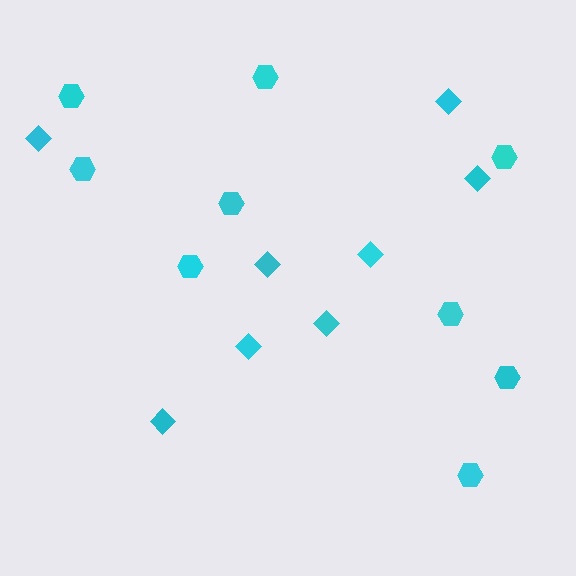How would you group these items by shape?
There are 2 groups: one group of hexagons (9) and one group of diamonds (8).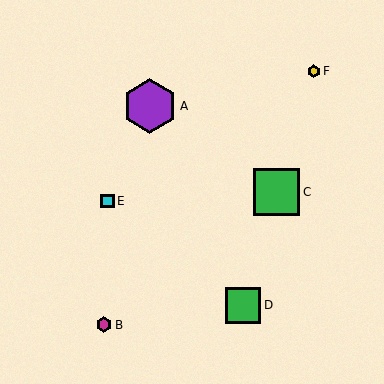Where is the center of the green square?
The center of the green square is at (243, 305).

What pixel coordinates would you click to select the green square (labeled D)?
Click at (243, 305) to select the green square D.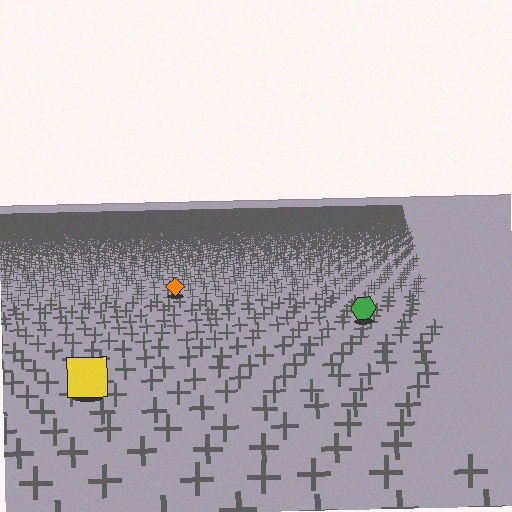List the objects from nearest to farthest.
From nearest to farthest: the yellow square, the green hexagon, the orange diamond.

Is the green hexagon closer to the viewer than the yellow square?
No. The yellow square is closer — you can tell from the texture gradient: the ground texture is coarser near it.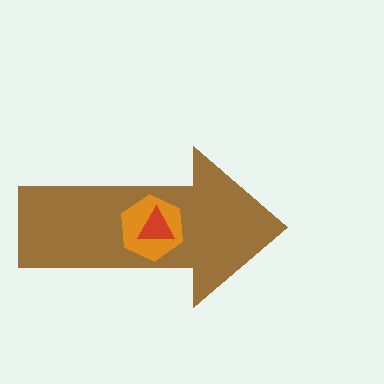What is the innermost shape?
The red triangle.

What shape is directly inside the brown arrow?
The orange hexagon.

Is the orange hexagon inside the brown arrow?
Yes.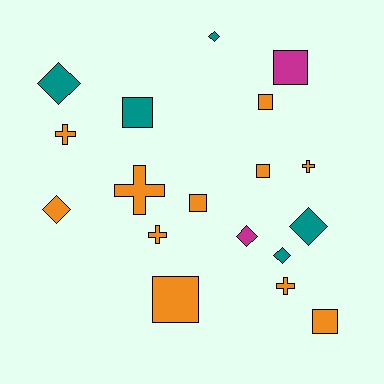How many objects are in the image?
There are 18 objects.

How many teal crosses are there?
There are no teal crosses.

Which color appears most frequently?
Orange, with 11 objects.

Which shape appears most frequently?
Square, with 7 objects.